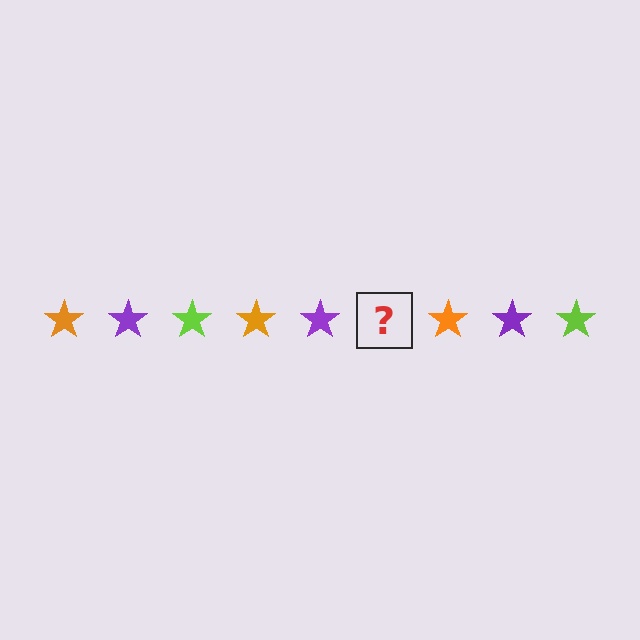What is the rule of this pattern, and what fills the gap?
The rule is that the pattern cycles through orange, purple, lime stars. The gap should be filled with a lime star.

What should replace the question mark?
The question mark should be replaced with a lime star.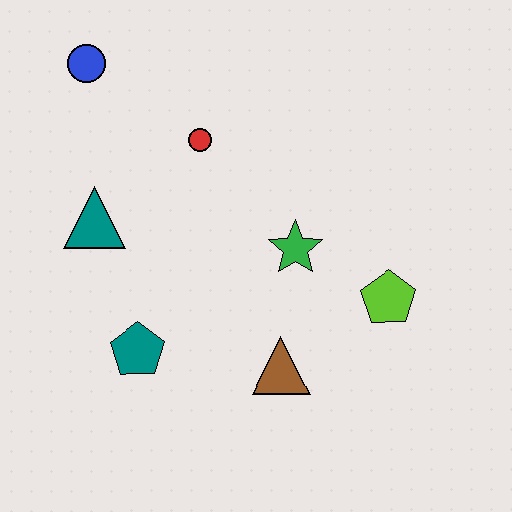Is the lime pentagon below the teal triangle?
Yes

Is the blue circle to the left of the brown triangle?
Yes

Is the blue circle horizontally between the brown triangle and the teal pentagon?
No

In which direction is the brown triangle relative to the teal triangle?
The brown triangle is to the right of the teal triangle.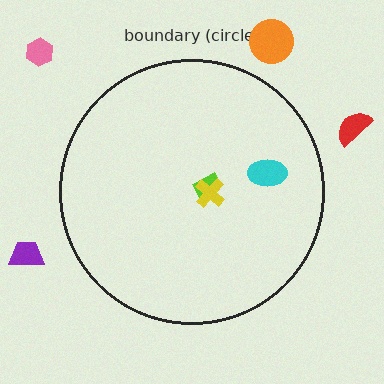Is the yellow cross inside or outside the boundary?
Inside.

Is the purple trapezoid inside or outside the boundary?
Outside.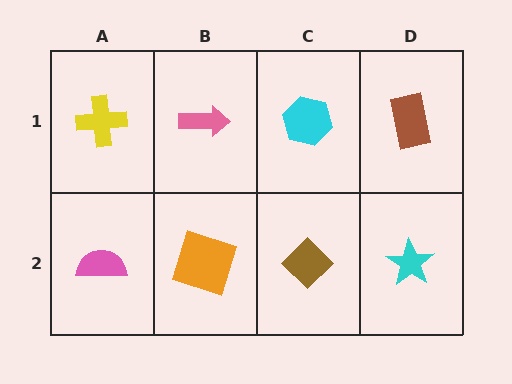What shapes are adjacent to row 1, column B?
An orange square (row 2, column B), a yellow cross (row 1, column A), a cyan hexagon (row 1, column C).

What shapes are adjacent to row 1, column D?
A cyan star (row 2, column D), a cyan hexagon (row 1, column C).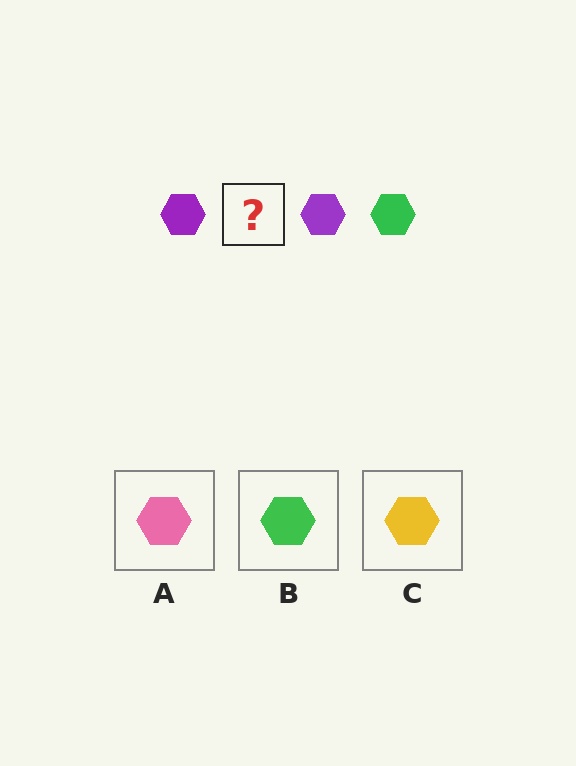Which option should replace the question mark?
Option B.